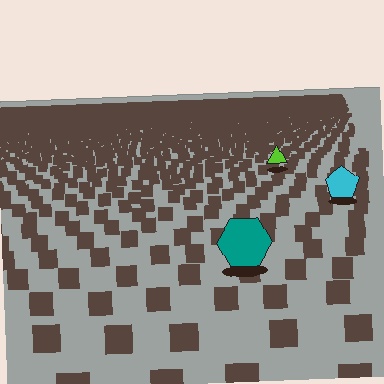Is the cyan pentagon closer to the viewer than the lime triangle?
Yes. The cyan pentagon is closer — you can tell from the texture gradient: the ground texture is coarser near it.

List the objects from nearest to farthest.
From nearest to farthest: the teal hexagon, the cyan pentagon, the lime triangle.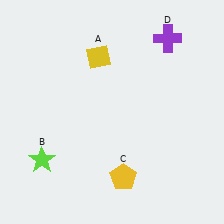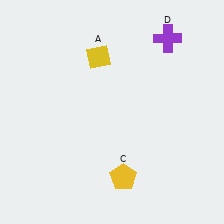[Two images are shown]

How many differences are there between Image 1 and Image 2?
There is 1 difference between the two images.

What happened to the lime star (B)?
The lime star (B) was removed in Image 2. It was in the bottom-left area of Image 1.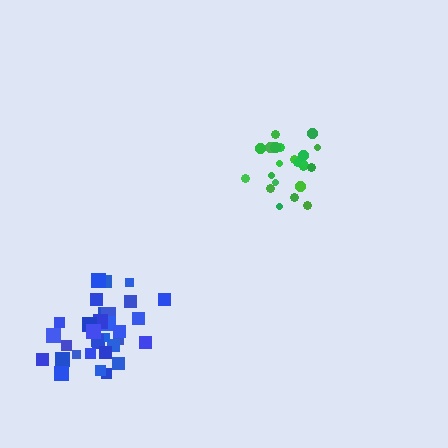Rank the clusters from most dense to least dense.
green, blue.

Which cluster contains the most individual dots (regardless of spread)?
Blue (35).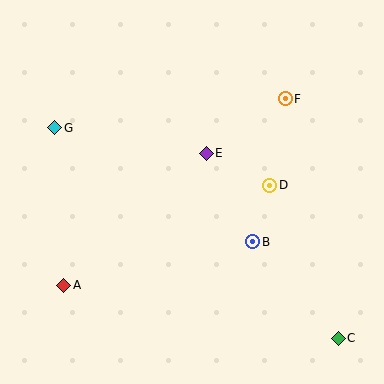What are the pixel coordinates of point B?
Point B is at (253, 242).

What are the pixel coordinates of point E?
Point E is at (206, 153).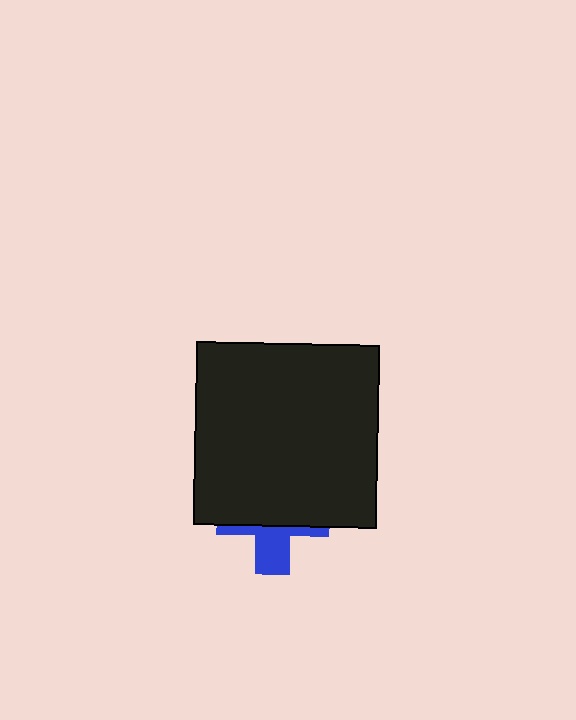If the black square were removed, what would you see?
You would see the complete blue cross.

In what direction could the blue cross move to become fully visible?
The blue cross could move down. That would shift it out from behind the black square entirely.